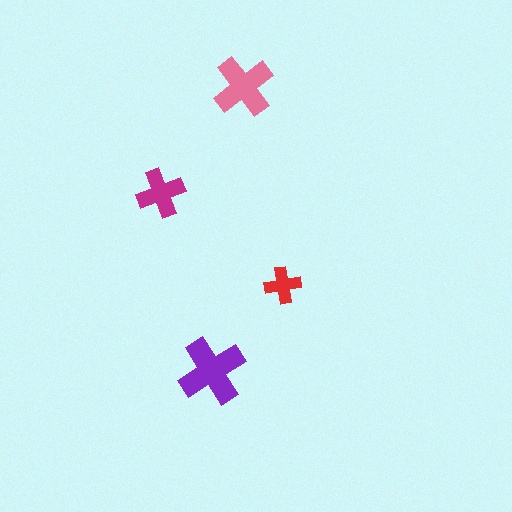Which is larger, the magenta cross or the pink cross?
The pink one.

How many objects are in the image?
There are 4 objects in the image.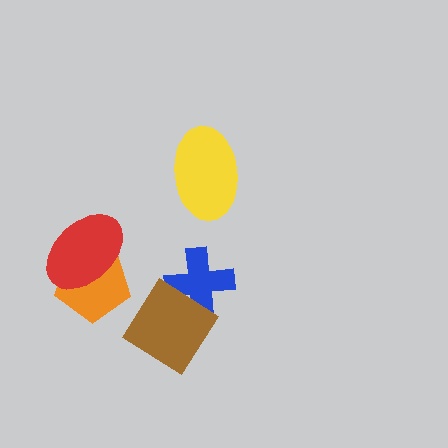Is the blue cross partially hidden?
Yes, it is partially covered by another shape.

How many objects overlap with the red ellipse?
1 object overlaps with the red ellipse.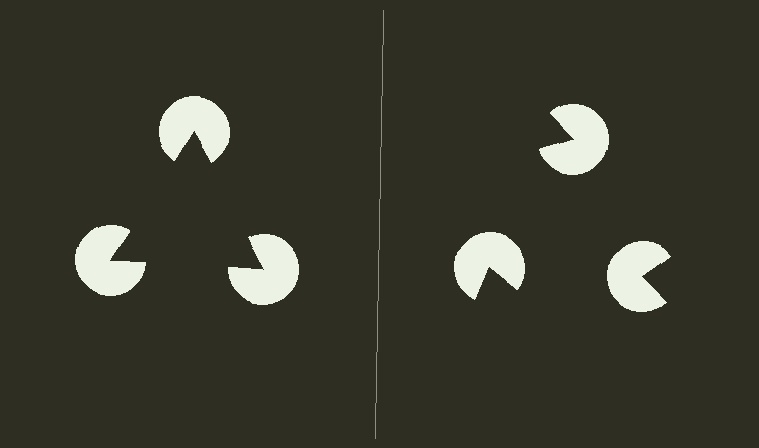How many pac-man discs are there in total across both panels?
6 — 3 on each side.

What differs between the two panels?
The pac-man discs are positioned identically on both sides; only the wedge orientations differ. On the left they align to a triangle; on the right they are misaligned.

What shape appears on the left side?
An illusory triangle.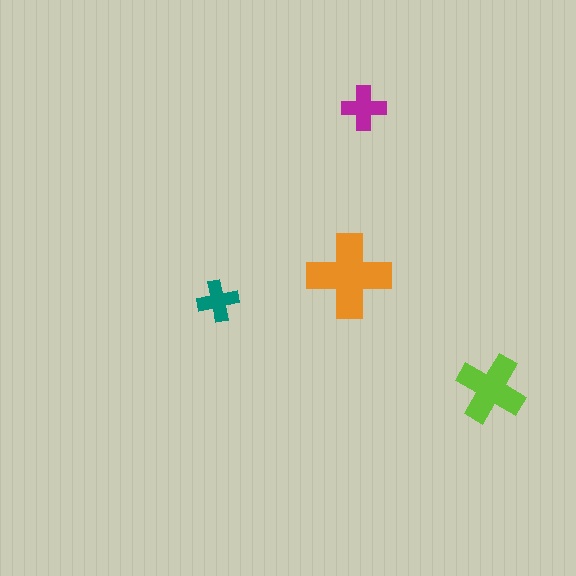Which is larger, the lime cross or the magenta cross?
The lime one.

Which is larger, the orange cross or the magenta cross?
The orange one.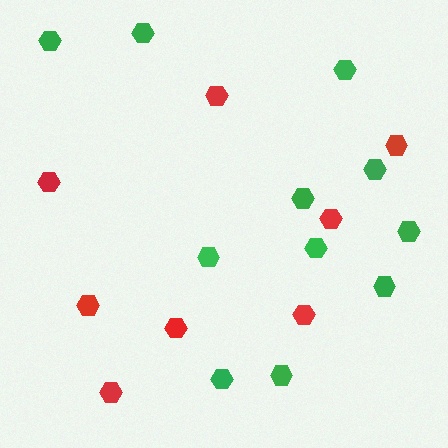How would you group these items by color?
There are 2 groups: one group of red hexagons (8) and one group of green hexagons (11).